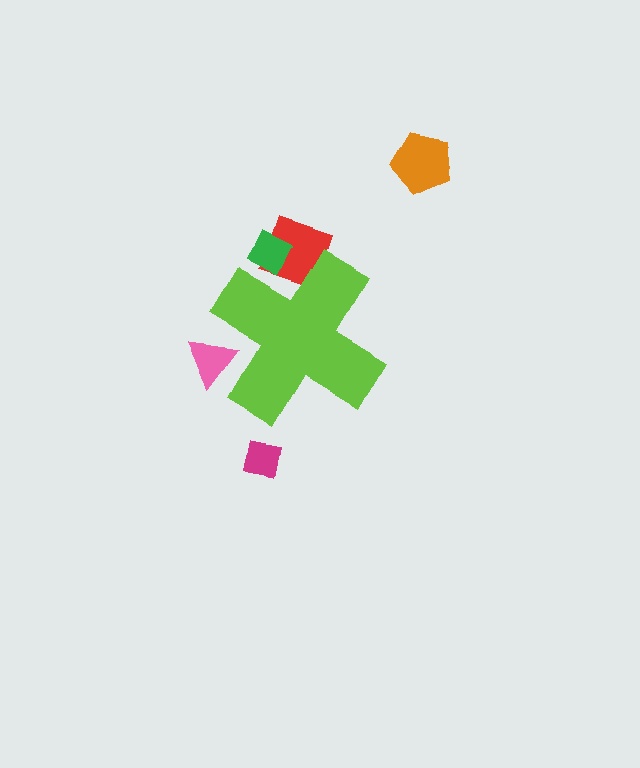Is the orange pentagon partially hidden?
No, the orange pentagon is fully visible.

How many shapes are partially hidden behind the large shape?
3 shapes are partially hidden.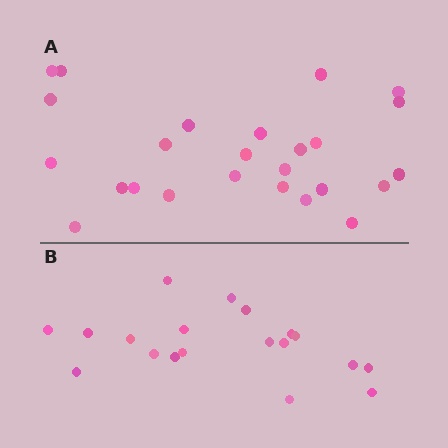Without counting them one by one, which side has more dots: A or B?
Region A (the top region) has more dots.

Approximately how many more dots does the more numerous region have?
Region A has about 6 more dots than region B.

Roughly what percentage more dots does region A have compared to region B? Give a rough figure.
About 30% more.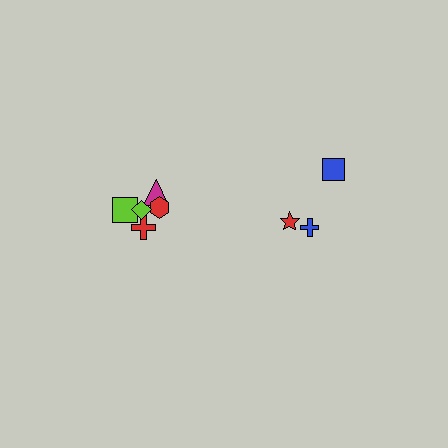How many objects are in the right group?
There are 3 objects.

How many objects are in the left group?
There are 5 objects.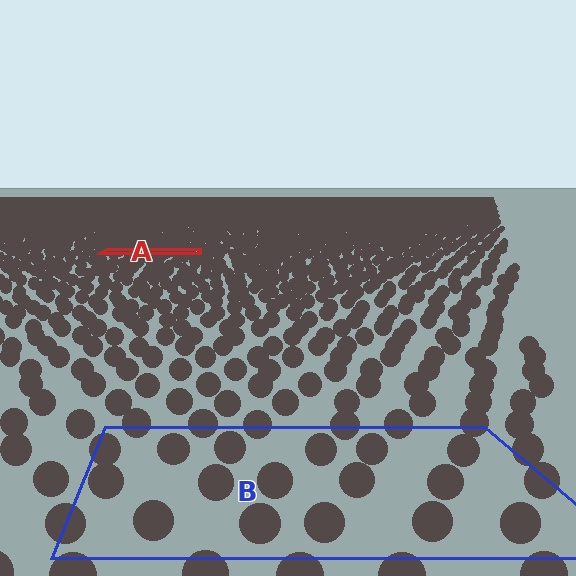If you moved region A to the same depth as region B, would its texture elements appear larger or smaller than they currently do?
They would appear larger. At a closer depth, the same texture elements are projected at a bigger on-screen size.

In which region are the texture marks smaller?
The texture marks are smaller in region A, because it is farther away.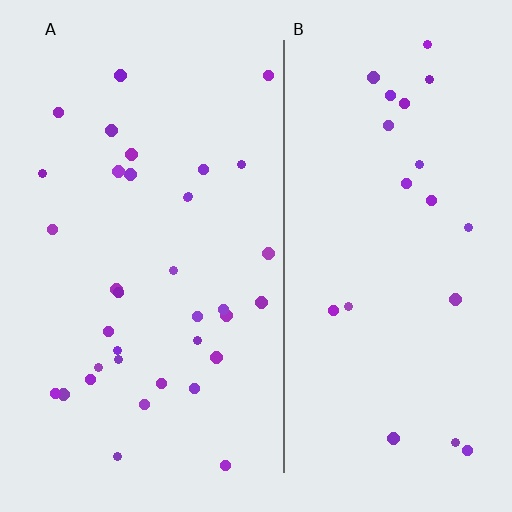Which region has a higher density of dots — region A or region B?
A (the left).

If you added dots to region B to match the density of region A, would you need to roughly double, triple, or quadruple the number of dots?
Approximately double.